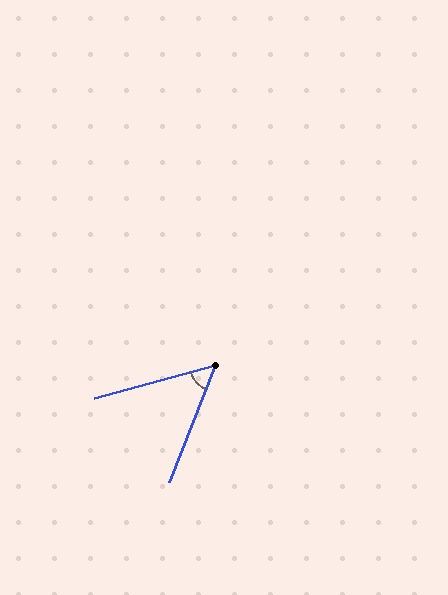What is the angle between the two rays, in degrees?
Approximately 53 degrees.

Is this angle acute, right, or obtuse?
It is acute.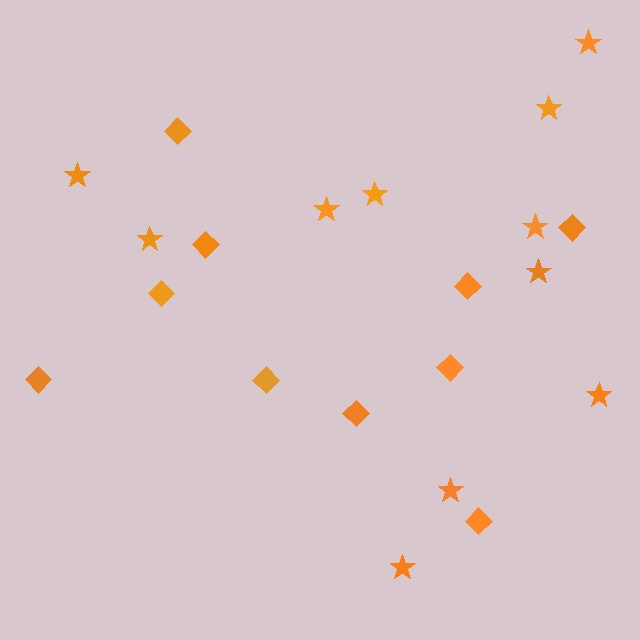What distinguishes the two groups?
There are 2 groups: one group of stars (11) and one group of diamonds (10).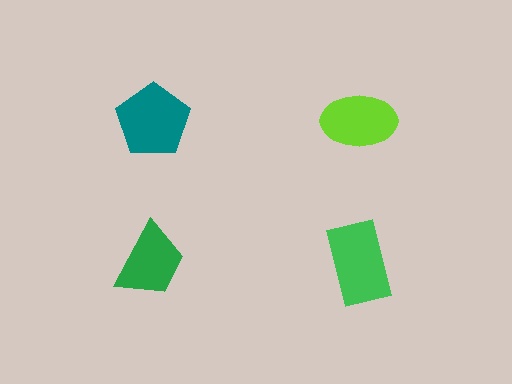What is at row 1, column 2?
A lime ellipse.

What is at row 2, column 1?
A green trapezoid.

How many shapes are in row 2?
2 shapes.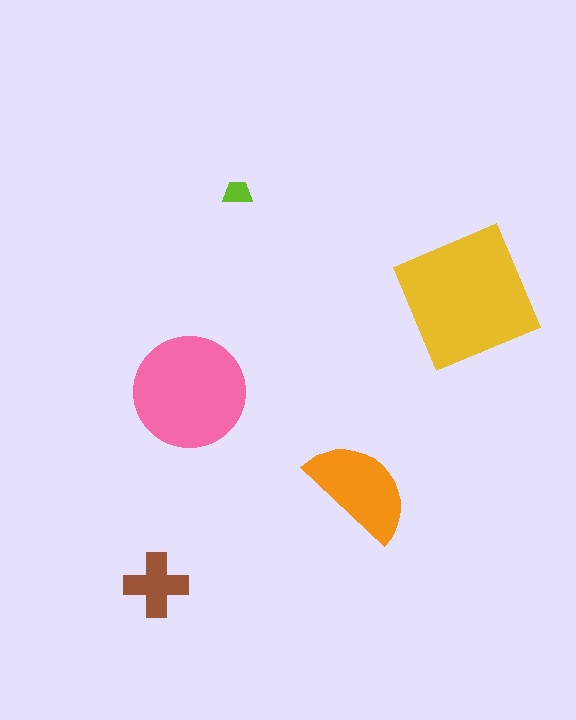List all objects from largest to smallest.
The yellow square, the pink circle, the orange semicircle, the brown cross, the lime trapezoid.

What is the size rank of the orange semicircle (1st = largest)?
3rd.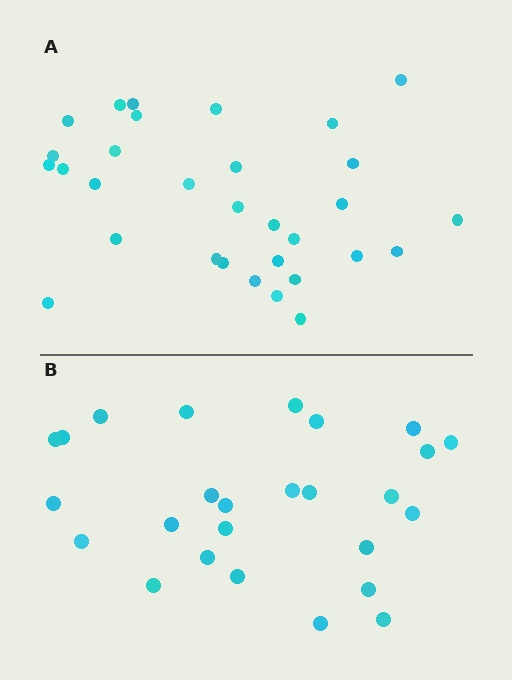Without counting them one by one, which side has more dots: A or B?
Region A (the top region) has more dots.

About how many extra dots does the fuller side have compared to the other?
Region A has about 5 more dots than region B.